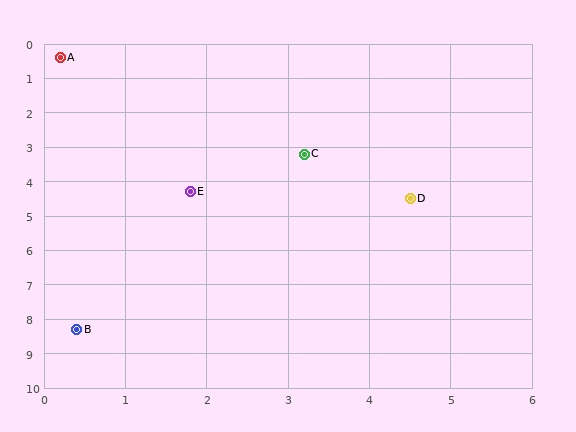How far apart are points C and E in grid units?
Points C and E are about 1.8 grid units apart.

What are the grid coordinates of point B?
Point B is at approximately (0.4, 8.3).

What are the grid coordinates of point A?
Point A is at approximately (0.2, 0.4).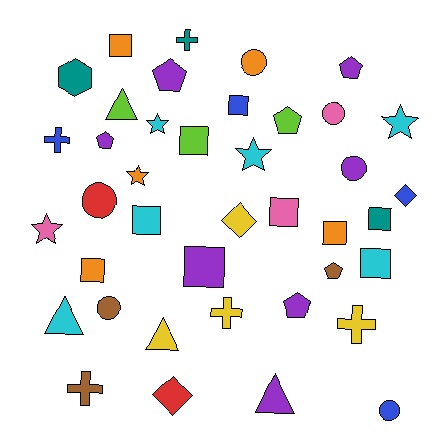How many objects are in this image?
There are 40 objects.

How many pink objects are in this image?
There are 3 pink objects.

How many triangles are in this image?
There are 4 triangles.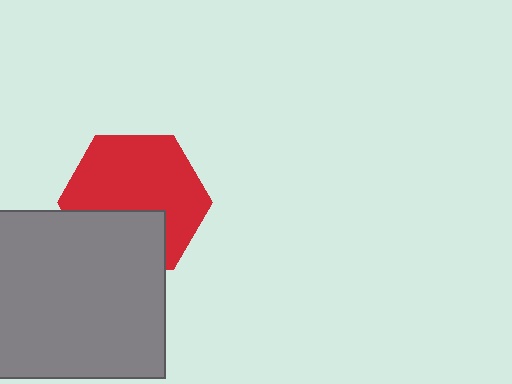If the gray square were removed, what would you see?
You would see the complete red hexagon.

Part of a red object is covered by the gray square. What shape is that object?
It is a hexagon.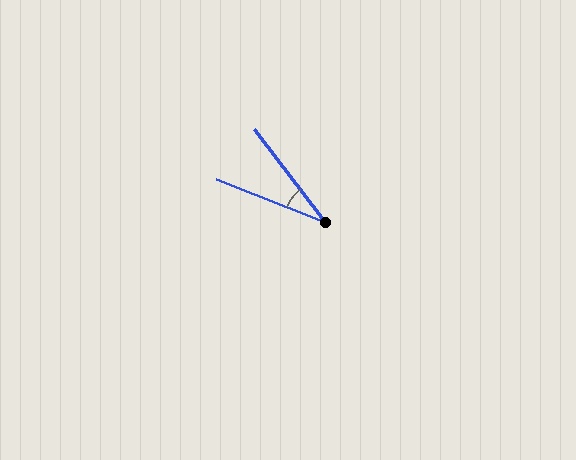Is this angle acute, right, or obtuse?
It is acute.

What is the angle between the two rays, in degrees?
Approximately 31 degrees.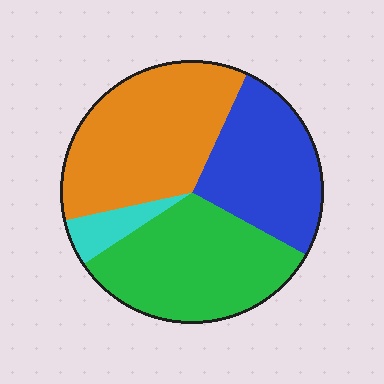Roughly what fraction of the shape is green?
Green takes up about one third (1/3) of the shape.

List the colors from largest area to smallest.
From largest to smallest: orange, green, blue, cyan.